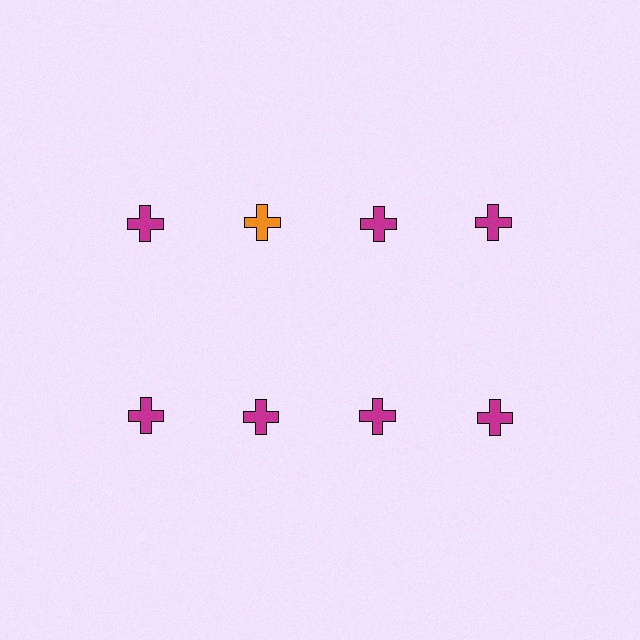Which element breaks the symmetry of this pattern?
The orange cross in the top row, second from left column breaks the symmetry. All other shapes are magenta crosses.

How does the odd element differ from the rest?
It has a different color: orange instead of magenta.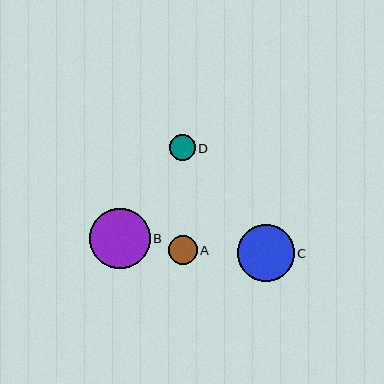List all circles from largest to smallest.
From largest to smallest: B, C, A, D.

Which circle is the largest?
Circle B is the largest with a size of approximately 61 pixels.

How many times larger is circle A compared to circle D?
Circle A is approximately 1.1 times the size of circle D.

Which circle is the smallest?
Circle D is the smallest with a size of approximately 26 pixels.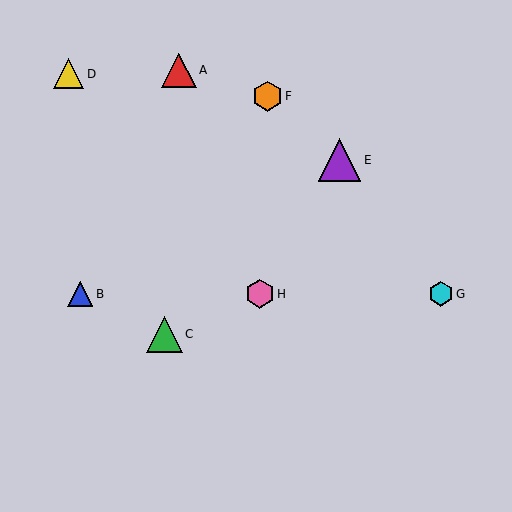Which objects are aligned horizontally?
Objects B, G, H are aligned horizontally.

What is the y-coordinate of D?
Object D is at y≈74.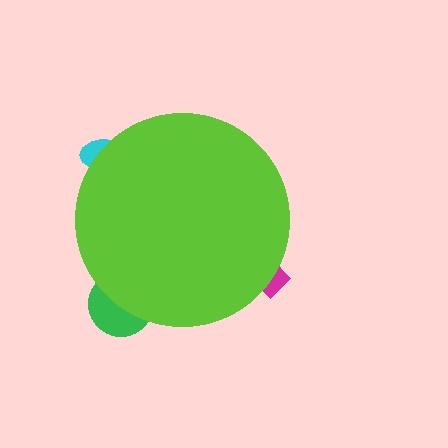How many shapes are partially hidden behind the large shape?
3 shapes are partially hidden.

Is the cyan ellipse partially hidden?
Yes, the cyan ellipse is partially hidden behind the lime circle.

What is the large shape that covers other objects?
A lime circle.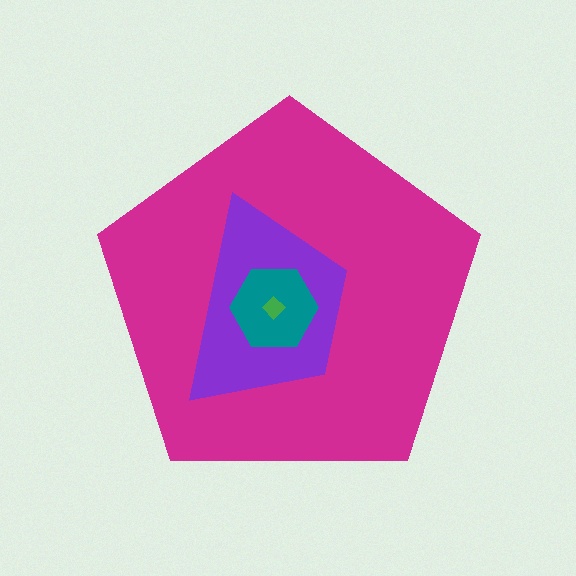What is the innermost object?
The green diamond.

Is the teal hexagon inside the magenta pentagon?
Yes.